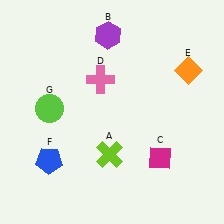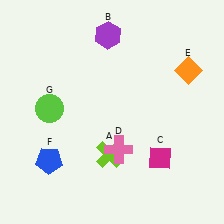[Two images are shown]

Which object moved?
The pink cross (D) moved down.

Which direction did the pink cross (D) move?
The pink cross (D) moved down.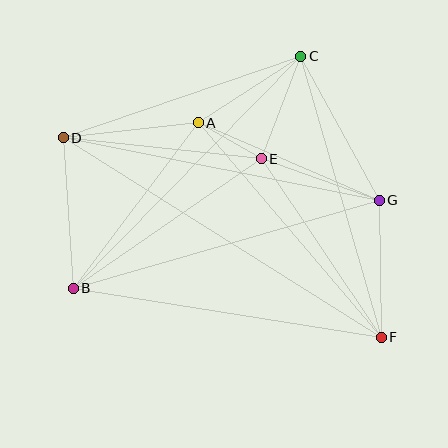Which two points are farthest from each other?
Points D and F are farthest from each other.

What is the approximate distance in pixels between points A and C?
The distance between A and C is approximately 122 pixels.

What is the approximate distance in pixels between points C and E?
The distance between C and E is approximately 110 pixels.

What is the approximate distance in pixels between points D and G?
The distance between D and G is approximately 322 pixels.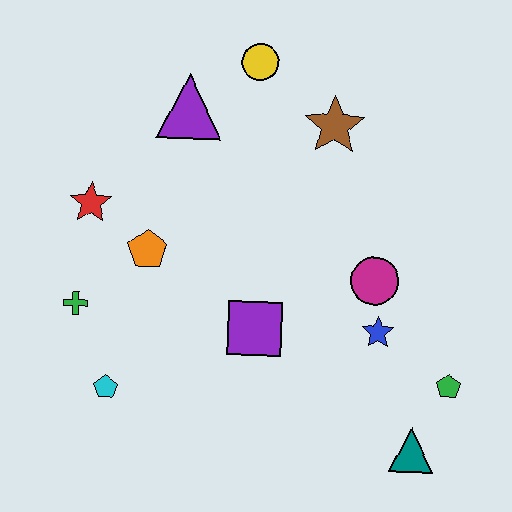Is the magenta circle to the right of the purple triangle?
Yes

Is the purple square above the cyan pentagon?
Yes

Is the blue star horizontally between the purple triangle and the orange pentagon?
No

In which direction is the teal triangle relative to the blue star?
The teal triangle is below the blue star.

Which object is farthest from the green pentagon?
The red star is farthest from the green pentagon.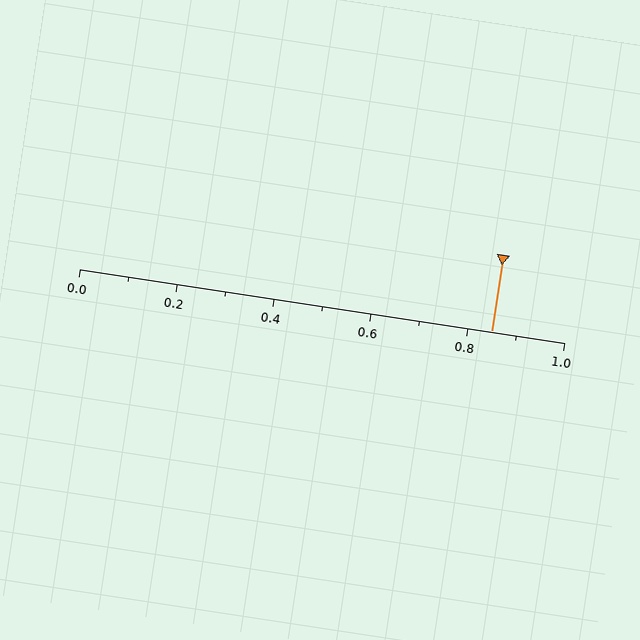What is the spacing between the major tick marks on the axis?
The major ticks are spaced 0.2 apart.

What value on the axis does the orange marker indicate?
The marker indicates approximately 0.85.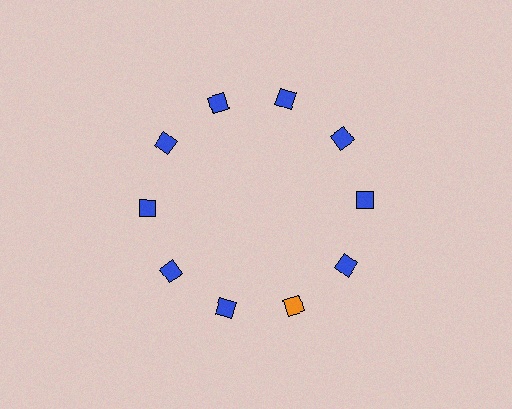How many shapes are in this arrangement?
There are 10 shapes arranged in a ring pattern.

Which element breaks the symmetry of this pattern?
The orange diamond at roughly the 5 o'clock position breaks the symmetry. All other shapes are blue diamonds.